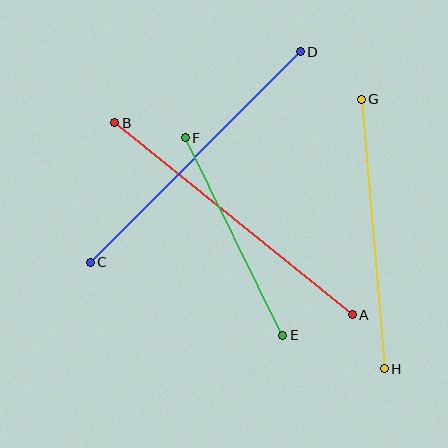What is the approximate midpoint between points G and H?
The midpoint is at approximately (373, 234) pixels.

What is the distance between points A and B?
The distance is approximately 306 pixels.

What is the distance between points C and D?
The distance is approximately 297 pixels.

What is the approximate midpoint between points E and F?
The midpoint is at approximately (234, 236) pixels.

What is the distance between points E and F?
The distance is approximately 220 pixels.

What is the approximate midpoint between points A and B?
The midpoint is at approximately (233, 219) pixels.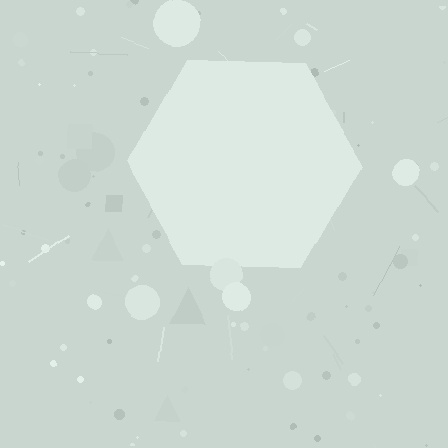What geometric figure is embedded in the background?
A hexagon is embedded in the background.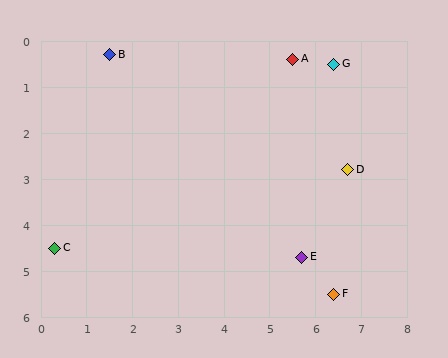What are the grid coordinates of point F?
Point F is at approximately (6.4, 5.5).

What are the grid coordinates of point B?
Point B is at approximately (1.5, 0.3).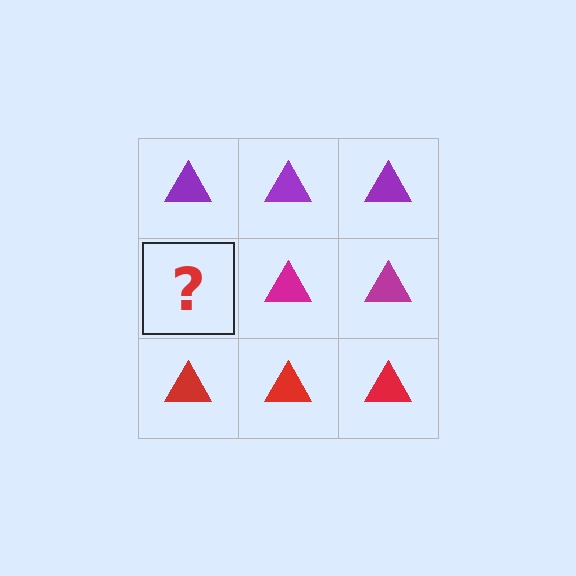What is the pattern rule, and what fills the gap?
The rule is that each row has a consistent color. The gap should be filled with a magenta triangle.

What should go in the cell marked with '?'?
The missing cell should contain a magenta triangle.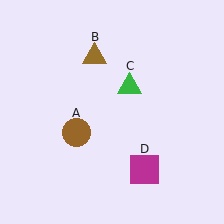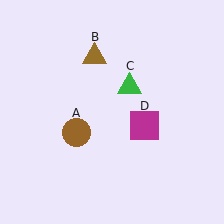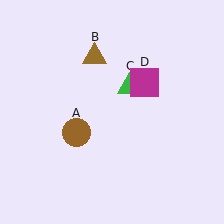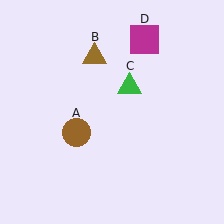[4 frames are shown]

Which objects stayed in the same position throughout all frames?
Brown circle (object A) and brown triangle (object B) and green triangle (object C) remained stationary.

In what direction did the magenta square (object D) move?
The magenta square (object D) moved up.